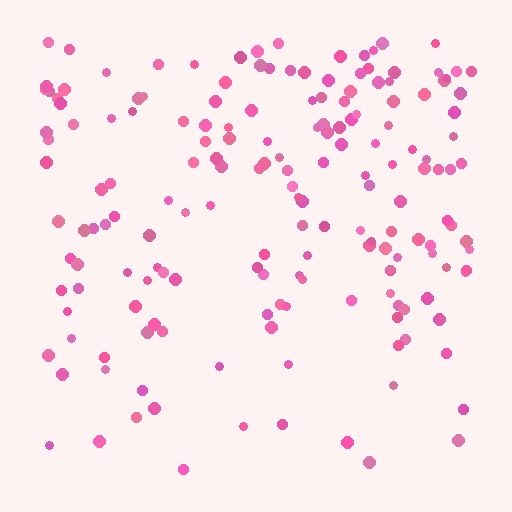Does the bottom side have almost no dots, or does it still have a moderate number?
Still a moderate number, just noticeably fewer than the top.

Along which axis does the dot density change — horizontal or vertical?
Vertical.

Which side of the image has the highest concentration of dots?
The top.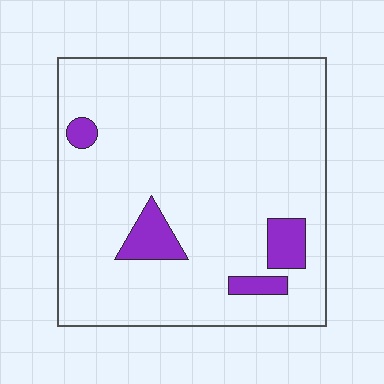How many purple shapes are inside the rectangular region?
4.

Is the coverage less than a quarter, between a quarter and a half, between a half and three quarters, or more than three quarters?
Less than a quarter.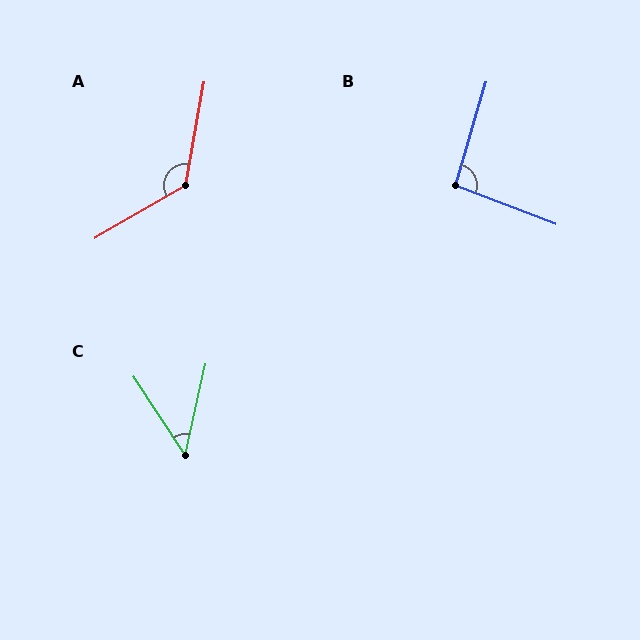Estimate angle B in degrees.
Approximately 95 degrees.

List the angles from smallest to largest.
C (46°), B (95°), A (130°).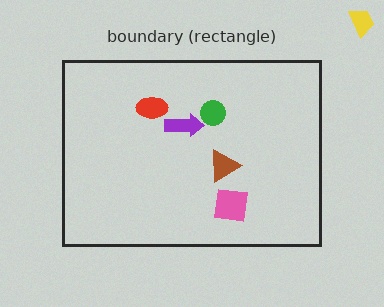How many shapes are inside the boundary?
5 inside, 1 outside.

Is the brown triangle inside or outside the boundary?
Inside.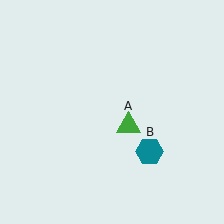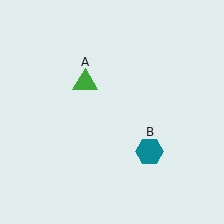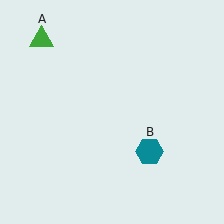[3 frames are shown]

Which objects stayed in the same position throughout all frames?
Teal hexagon (object B) remained stationary.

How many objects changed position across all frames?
1 object changed position: green triangle (object A).